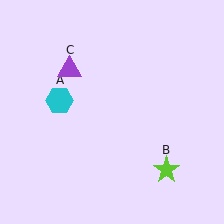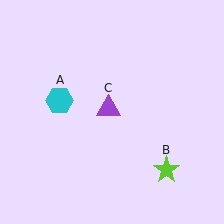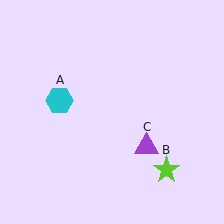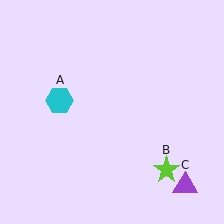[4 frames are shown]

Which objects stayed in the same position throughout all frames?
Cyan hexagon (object A) and lime star (object B) remained stationary.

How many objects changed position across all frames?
1 object changed position: purple triangle (object C).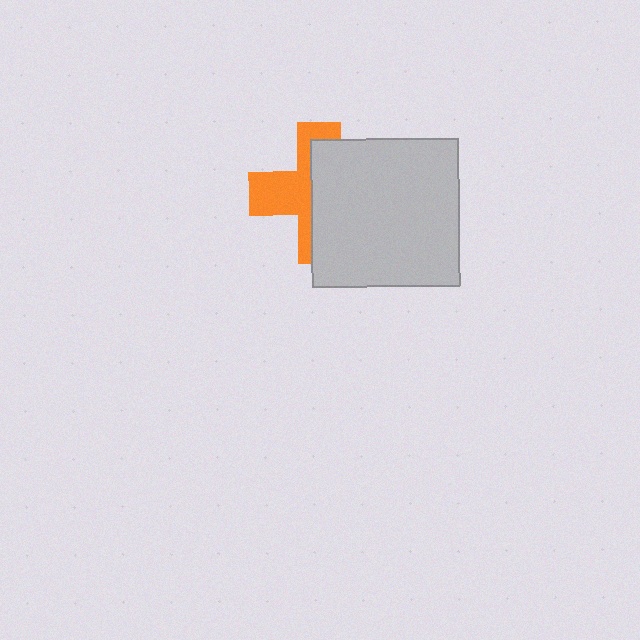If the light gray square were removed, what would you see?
You would see the complete orange cross.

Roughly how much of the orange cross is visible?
A small part of it is visible (roughly 42%).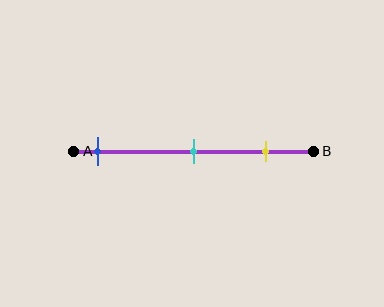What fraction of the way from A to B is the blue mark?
The blue mark is approximately 10% (0.1) of the way from A to B.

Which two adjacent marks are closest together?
The cyan and yellow marks are the closest adjacent pair.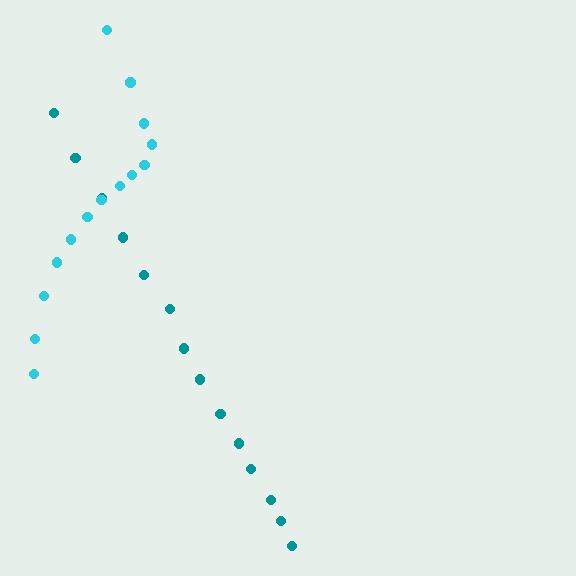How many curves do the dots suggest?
There are 2 distinct paths.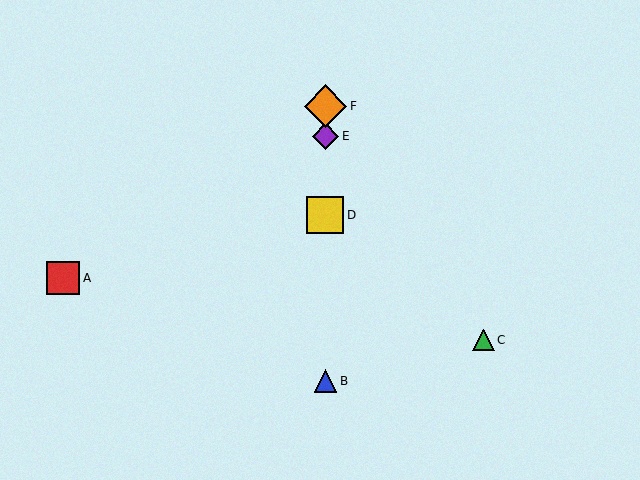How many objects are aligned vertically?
4 objects (B, D, E, F) are aligned vertically.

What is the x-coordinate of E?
Object E is at x≈325.